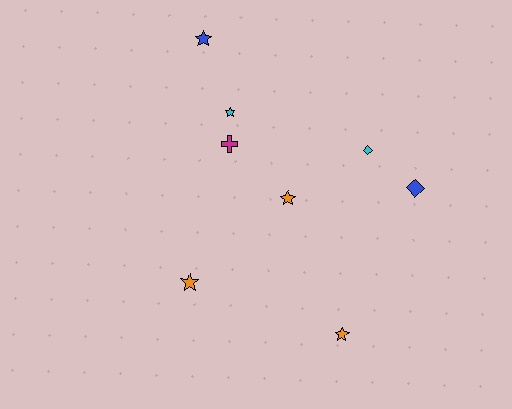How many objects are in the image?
There are 8 objects.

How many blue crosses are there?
There are no blue crosses.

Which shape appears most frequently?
Star, with 5 objects.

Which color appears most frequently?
Orange, with 3 objects.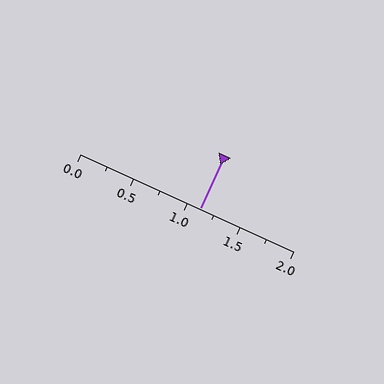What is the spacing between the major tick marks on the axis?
The major ticks are spaced 0.5 apart.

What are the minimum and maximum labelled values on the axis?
The axis runs from 0.0 to 2.0.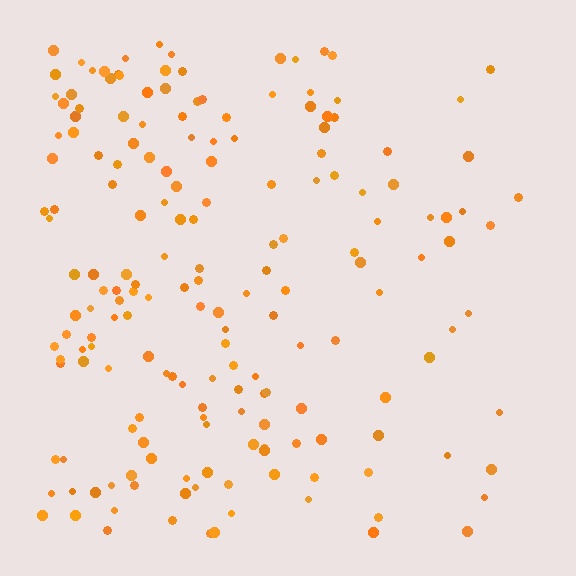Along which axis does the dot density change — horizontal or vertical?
Horizontal.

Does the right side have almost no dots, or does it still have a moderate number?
Still a moderate number, just noticeably fewer than the left.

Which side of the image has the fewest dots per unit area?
The right.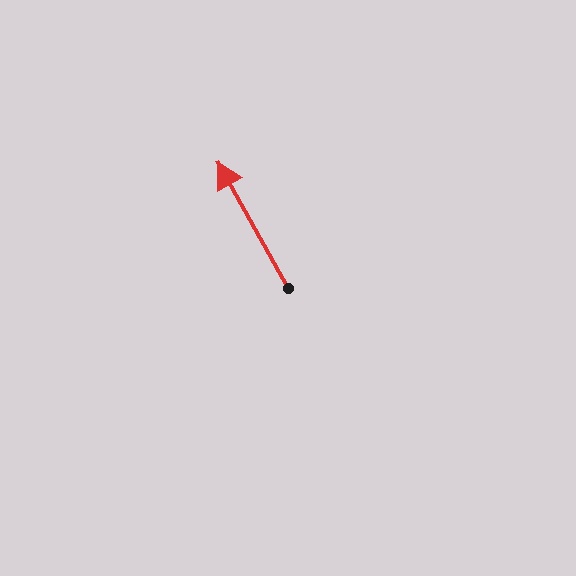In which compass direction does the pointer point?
Northwest.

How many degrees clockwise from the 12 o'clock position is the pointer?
Approximately 331 degrees.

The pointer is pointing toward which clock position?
Roughly 11 o'clock.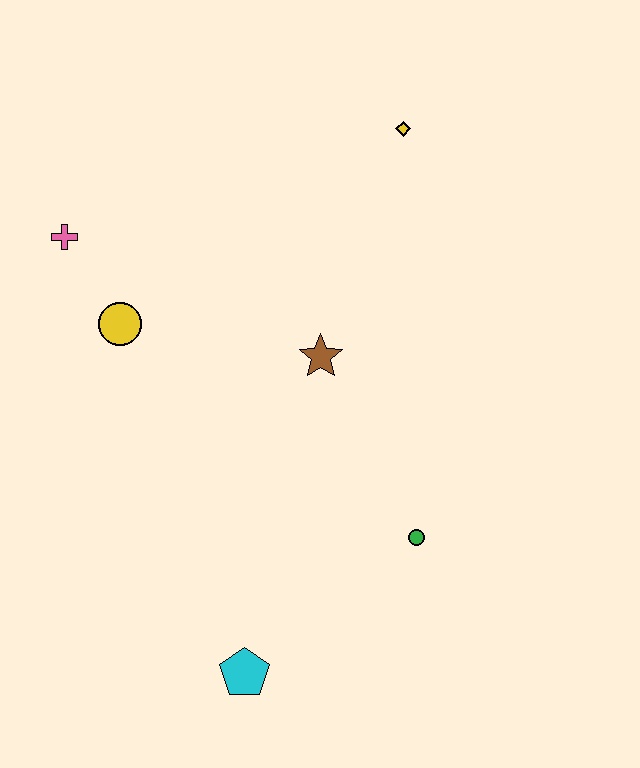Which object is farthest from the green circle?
The pink cross is farthest from the green circle.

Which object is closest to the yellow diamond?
The brown star is closest to the yellow diamond.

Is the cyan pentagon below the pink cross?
Yes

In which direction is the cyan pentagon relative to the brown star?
The cyan pentagon is below the brown star.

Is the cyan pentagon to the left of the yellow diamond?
Yes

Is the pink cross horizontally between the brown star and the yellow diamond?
No